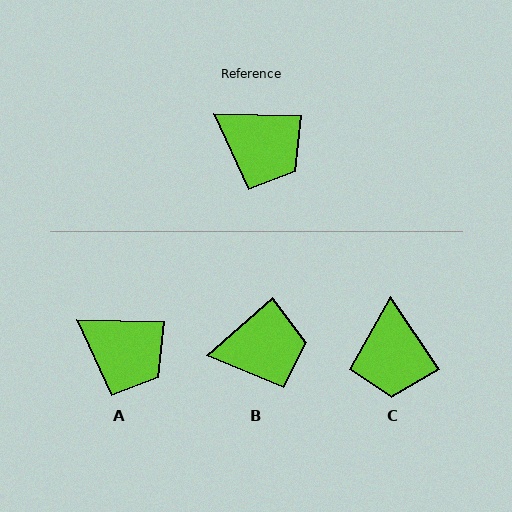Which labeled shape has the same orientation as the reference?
A.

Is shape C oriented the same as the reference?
No, it is off by about 55 degrees.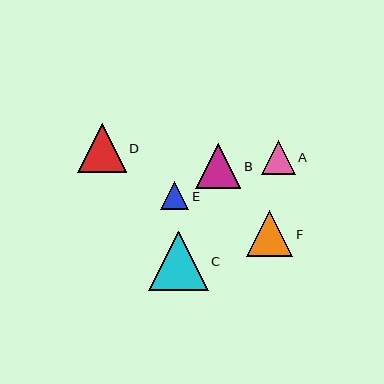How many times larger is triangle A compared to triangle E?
Triangle A is approximately 1.2 times the size of triangle E.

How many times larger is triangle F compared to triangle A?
Triangle F is approximately 1.4 times the size of triangle A.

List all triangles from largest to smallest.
From largest to smallest: C, D, F, B, A, E.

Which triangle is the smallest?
Triangle E is the smallest with a size of approximately 28 pixels.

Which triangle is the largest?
Triangle C is the largest with a size of approximately 60 pixels.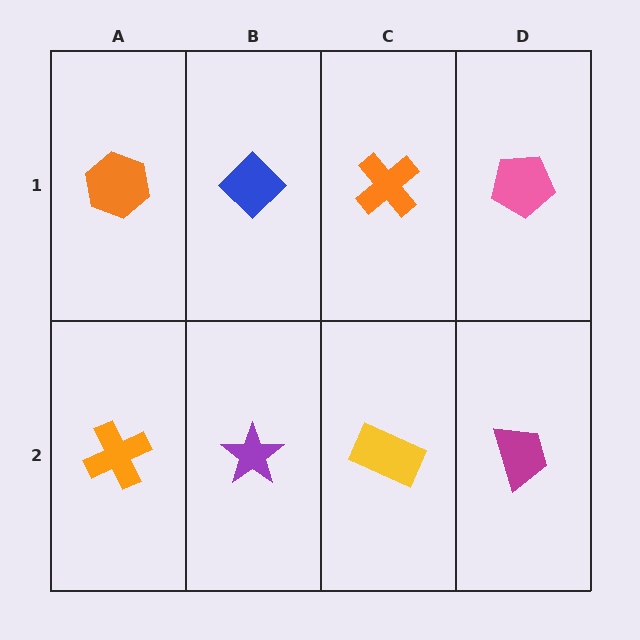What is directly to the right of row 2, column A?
A purple star.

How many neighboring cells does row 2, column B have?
3.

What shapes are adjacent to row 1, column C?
A yellow rectangle (row 2, column C), a blue diamond (row 1, column B), a pink pentagon (row 1, column D).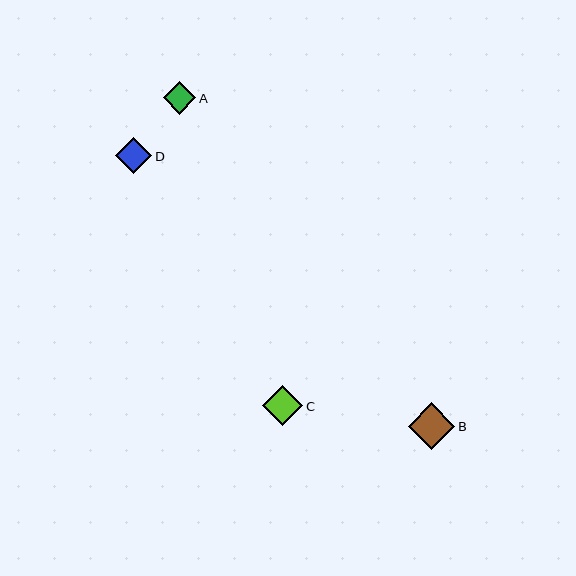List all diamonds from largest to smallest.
From largest to smallest: B, C, D, A.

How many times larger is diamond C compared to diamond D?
Diamond C is approximately 1.1 times the size of diamond D.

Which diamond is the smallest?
Diamond A is the smallest with a size of approximately 33 pixels.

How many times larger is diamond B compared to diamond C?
Diamond B is approximately 1.1 times the size of diamond C.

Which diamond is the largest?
Diamond B is the largest with a size of approximately 46 pixels.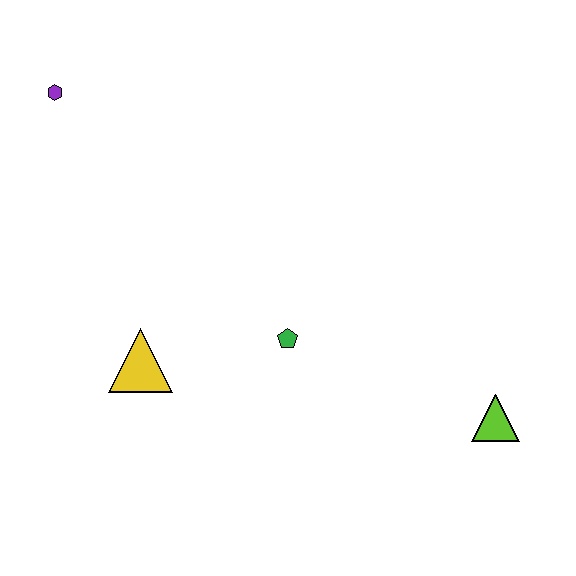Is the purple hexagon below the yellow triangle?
No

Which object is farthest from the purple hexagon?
The lime triangle is farthest from the purple hexagon.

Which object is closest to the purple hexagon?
The yellow triangle is closest to the purple hexagon.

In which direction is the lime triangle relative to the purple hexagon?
The lime triangle is to the right of the purple hexagon.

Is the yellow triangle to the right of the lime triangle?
No